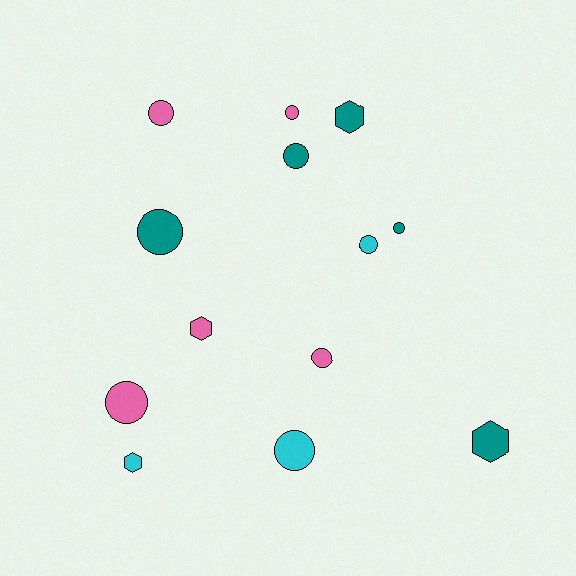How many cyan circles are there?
There are 2 cyan circles.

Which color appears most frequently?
Pink, with 5 objects.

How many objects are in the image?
There are 13 objects.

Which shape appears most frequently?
Circle, with 9 objects.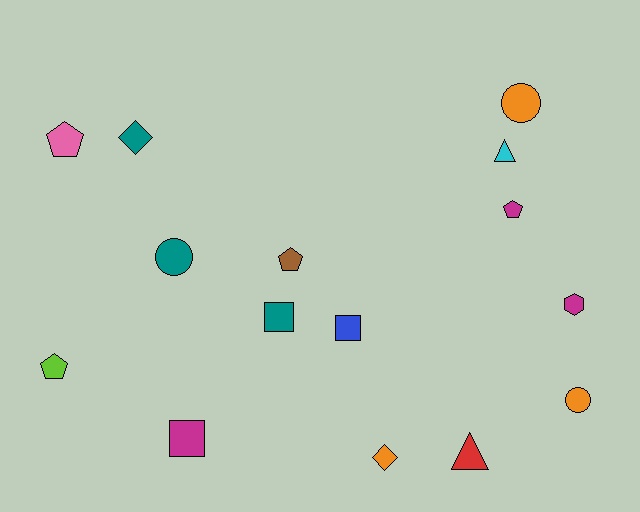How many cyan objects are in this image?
There is 1 cyan object.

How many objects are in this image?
There are 15 objects.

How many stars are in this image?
There are no stars.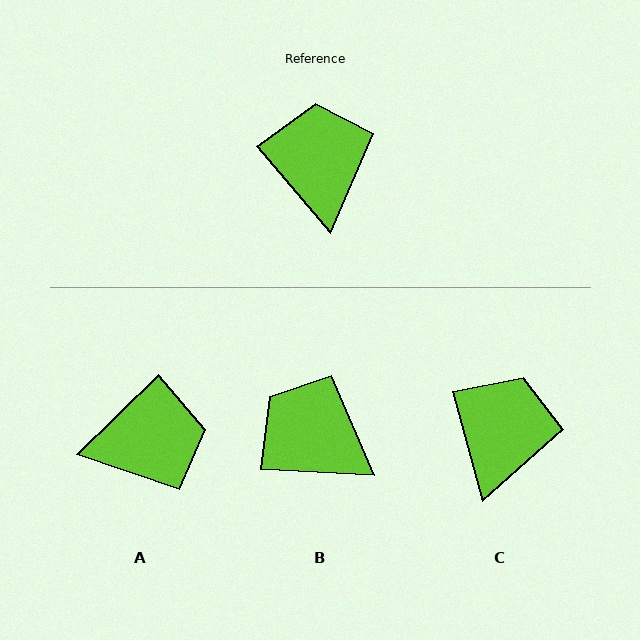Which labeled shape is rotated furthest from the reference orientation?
A, about 86 degrees away.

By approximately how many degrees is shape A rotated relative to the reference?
Approximately 86 degrees clockwise.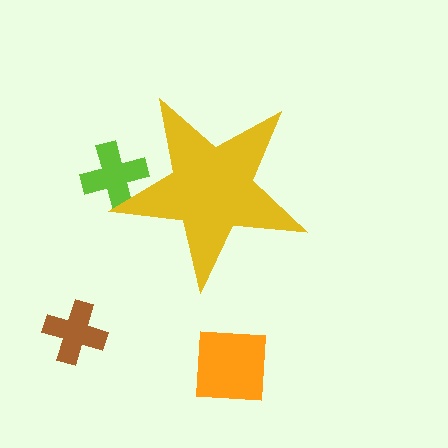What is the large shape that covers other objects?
A yellow star.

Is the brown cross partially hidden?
No, the brown cross is fully visible.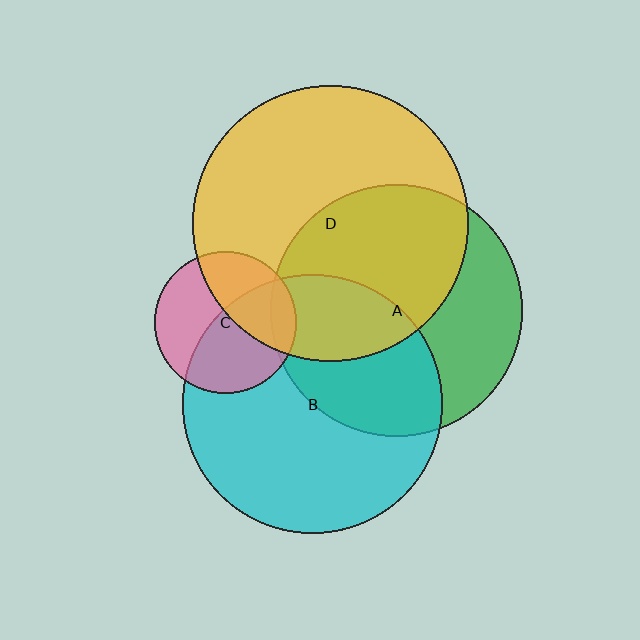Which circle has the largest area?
Circle D (yellow).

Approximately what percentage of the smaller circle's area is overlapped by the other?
Approximately 55%.